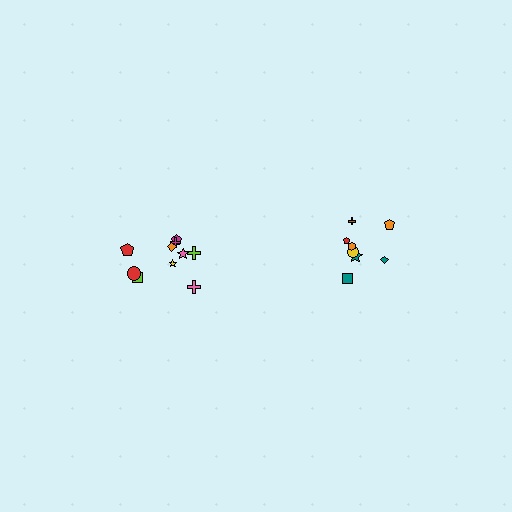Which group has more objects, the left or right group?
The left group.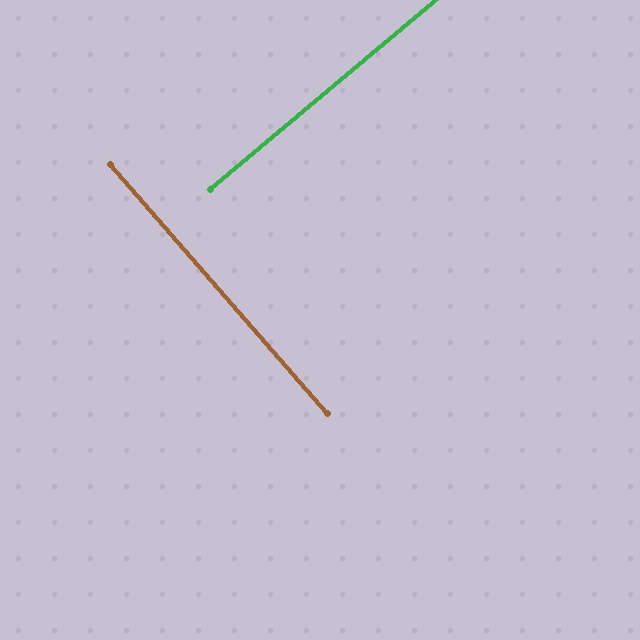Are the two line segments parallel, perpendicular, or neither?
Perpendicular — they meet at approximately 89°.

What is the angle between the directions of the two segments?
Approximately 89 degrees.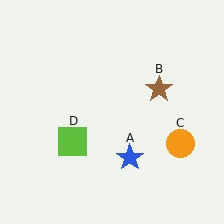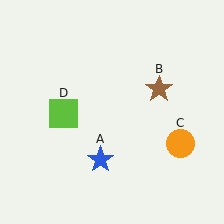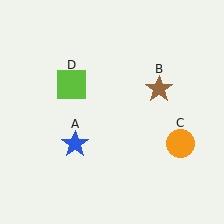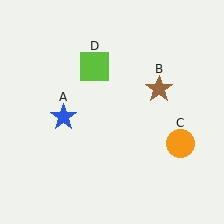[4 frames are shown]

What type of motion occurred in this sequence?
The blue star (object A), lime square (object D) rotated clockwise around the center of the scene.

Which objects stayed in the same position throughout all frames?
Brown star (object B) and orange circle (object C) remained stationary.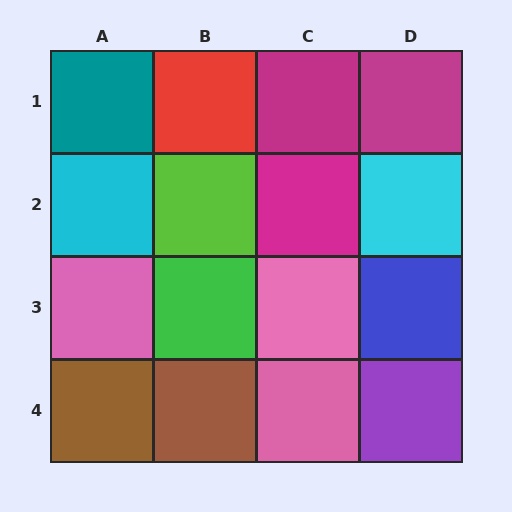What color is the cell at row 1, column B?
Red.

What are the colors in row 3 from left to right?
Pink, green, pink, blue.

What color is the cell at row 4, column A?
Brown.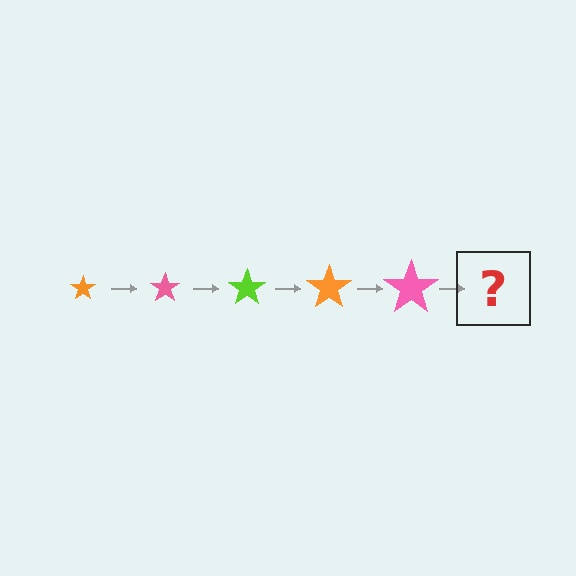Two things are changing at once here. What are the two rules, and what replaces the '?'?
The two rules are that the star grows larger each step and the color cycles through orange, pink, and lime. The '?' should be a lime star, larger than the previous one.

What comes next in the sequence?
The next element should be a lime star, larger than the previous one.